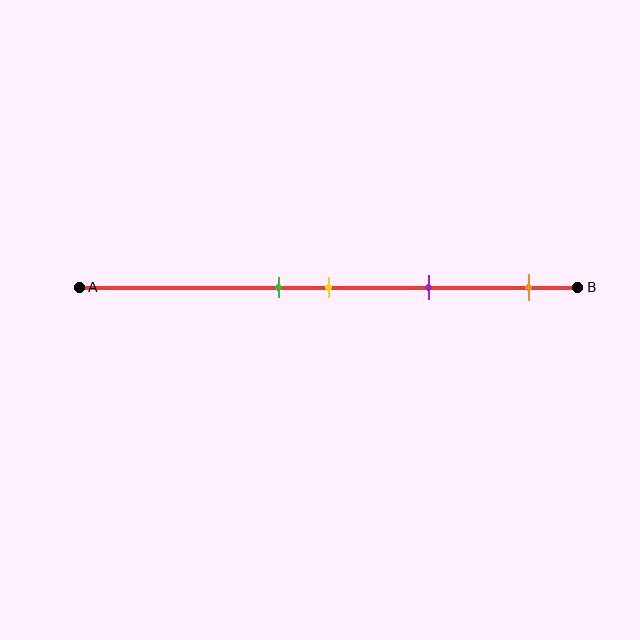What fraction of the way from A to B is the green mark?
The green mark is approximately 40% (0.4) of the way from A to B.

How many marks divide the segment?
There are 4 marks dividing the segment.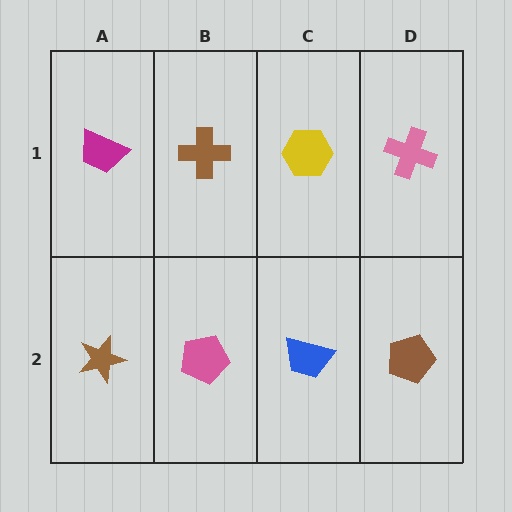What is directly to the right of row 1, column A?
A brown cross.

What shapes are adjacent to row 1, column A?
A brown star (row 2, column A), a brown cross (row 1, column B).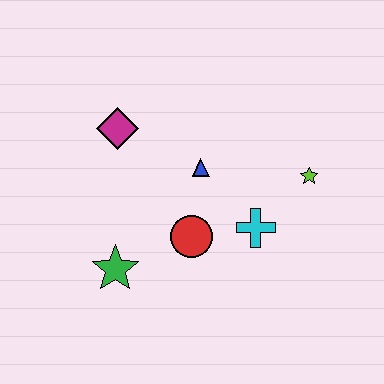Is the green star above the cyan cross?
No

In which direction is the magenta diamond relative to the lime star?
The magenta diamond is to the left of the lime star.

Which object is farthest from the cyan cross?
The magenta diamond is farthest from the cyan cross.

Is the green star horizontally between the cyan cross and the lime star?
No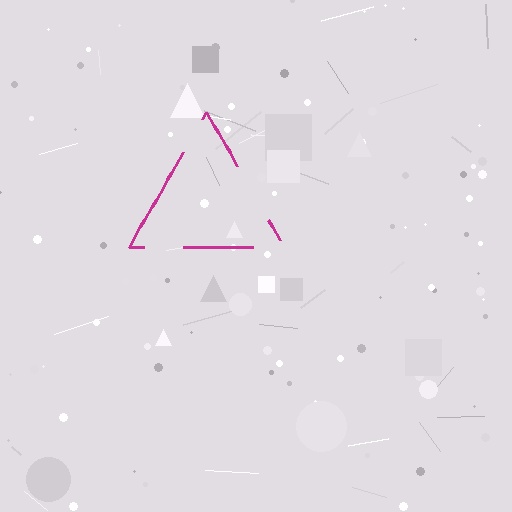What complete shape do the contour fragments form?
The contour fragments form a triangle.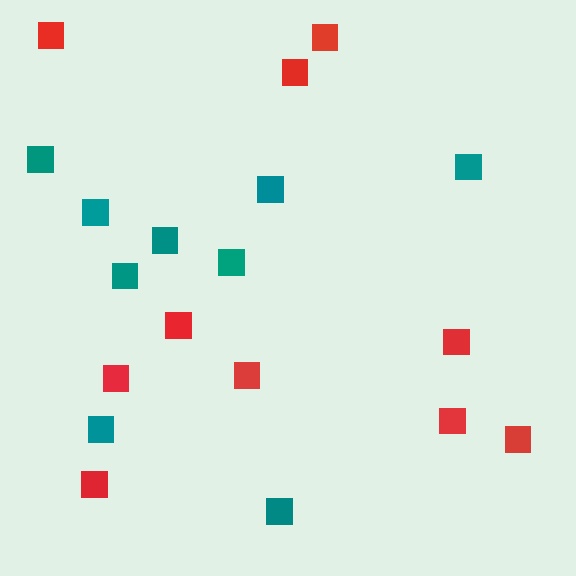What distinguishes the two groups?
There are 2 groups: one group of teal squares (9) and one group of red squares (10).